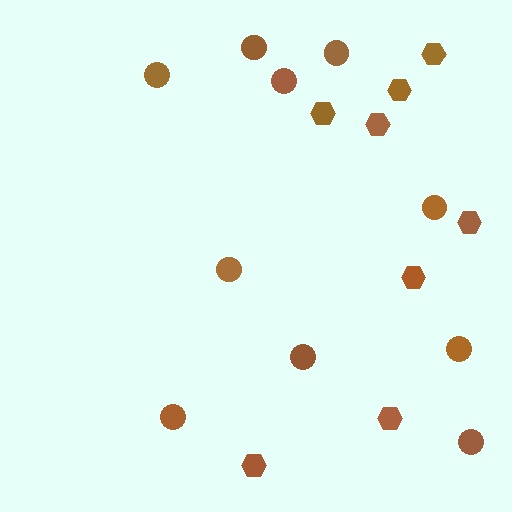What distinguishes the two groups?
There are 2 groups: one group of hexagons (8) and one group of circles (10).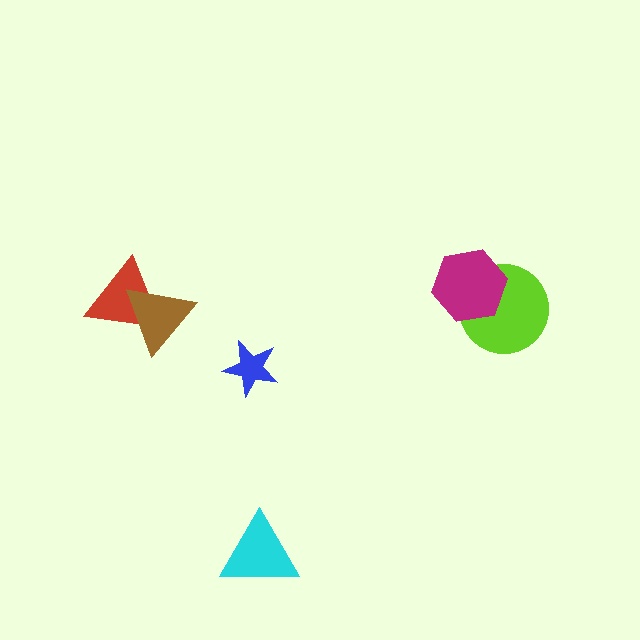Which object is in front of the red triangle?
The brown triangle is in front of the red triangle.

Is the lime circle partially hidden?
Yes, it is partially covered by another shape.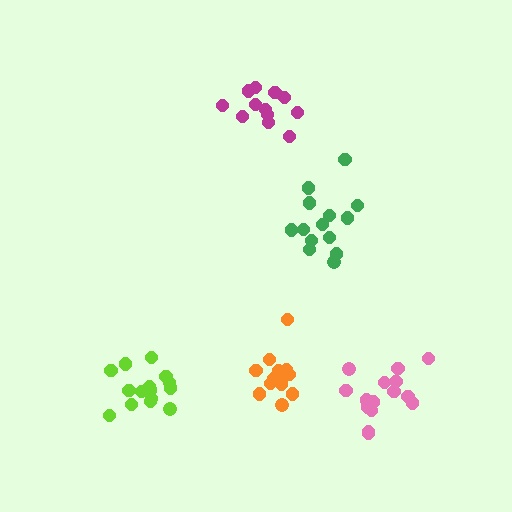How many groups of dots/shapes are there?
There are 5 groups.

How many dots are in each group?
Group 1: 12 dots, Group 2: 15 dots, Group 3: 16 dots, Group 4: 14 dots, Group 5: 15 dots (72 total).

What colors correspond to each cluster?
The clusters are colored: magenta, orange, pink, green, lime.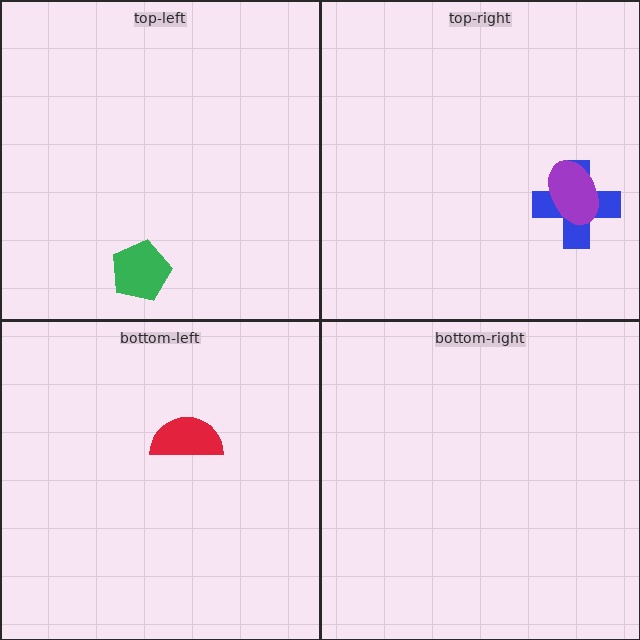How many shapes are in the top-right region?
2.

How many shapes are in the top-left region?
1.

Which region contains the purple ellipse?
The top-right region.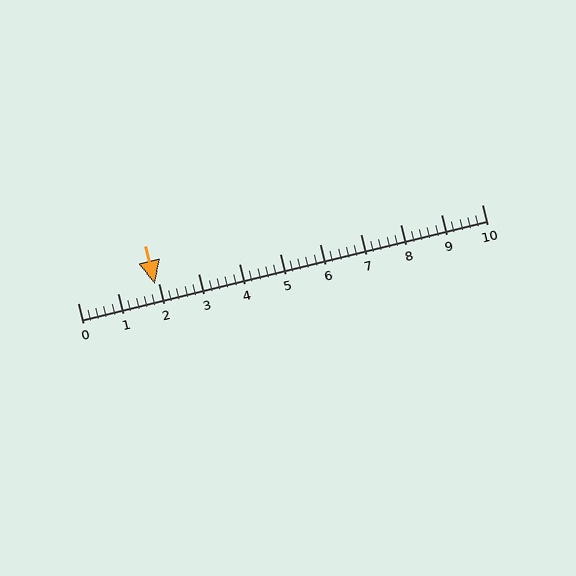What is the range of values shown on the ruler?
The ruler shows values from 0 to 10.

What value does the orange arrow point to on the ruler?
The orange arrow points to approximately 1.9.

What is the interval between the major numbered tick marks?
The major tick marks are spaced 1 units apart.